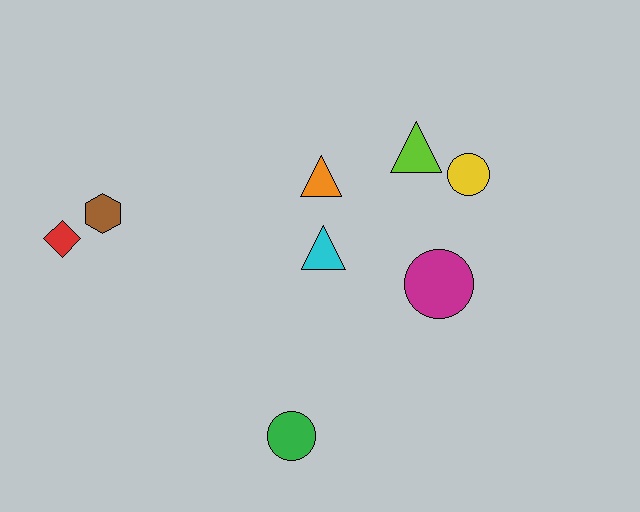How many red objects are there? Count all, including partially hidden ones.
There is 1 red object.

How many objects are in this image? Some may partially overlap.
There are 8 objects.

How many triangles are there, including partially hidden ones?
There are 3 triangles.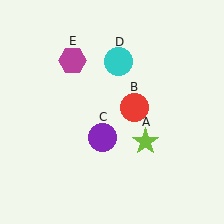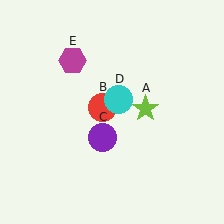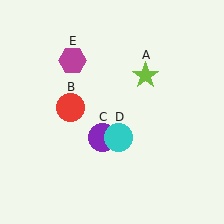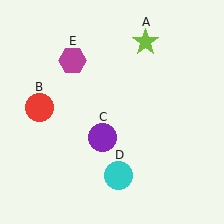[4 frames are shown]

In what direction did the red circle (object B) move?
The red circle (object B) moved left.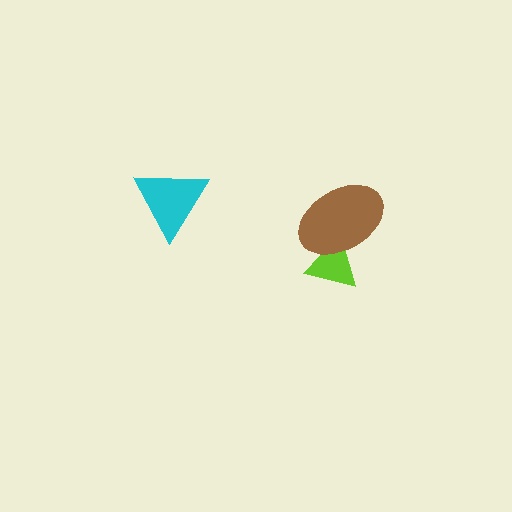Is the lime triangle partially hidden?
Yes, it is partially covered by another shape.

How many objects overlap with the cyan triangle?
0 objects overlap with the cyan triangle.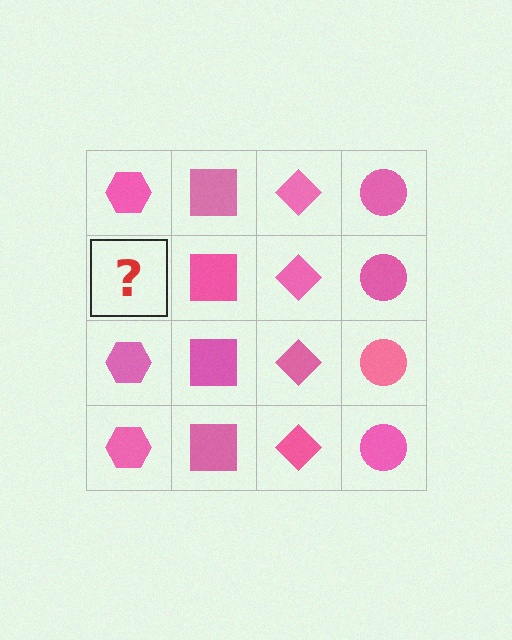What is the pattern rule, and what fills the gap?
The rule is that each column has a consistent shape. The gap should be filled with a pink hexagon.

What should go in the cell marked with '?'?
The missing cell should contain a pink hexagon.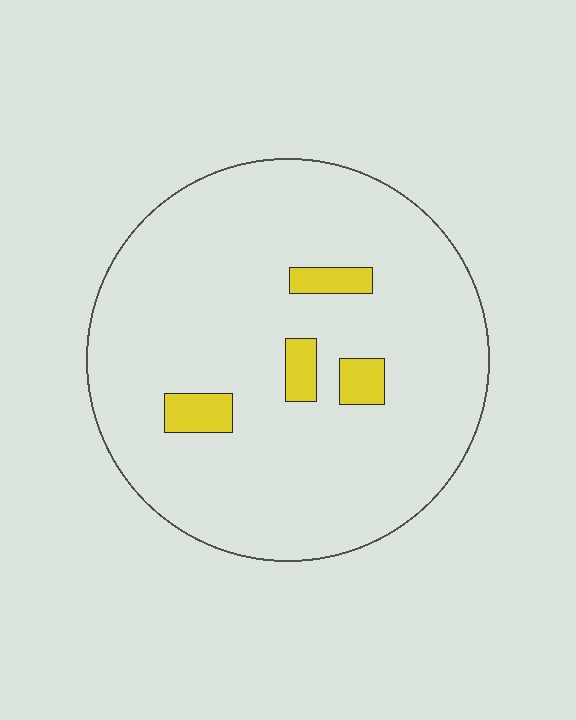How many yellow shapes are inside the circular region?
4.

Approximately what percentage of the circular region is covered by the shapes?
Approximately 5%.